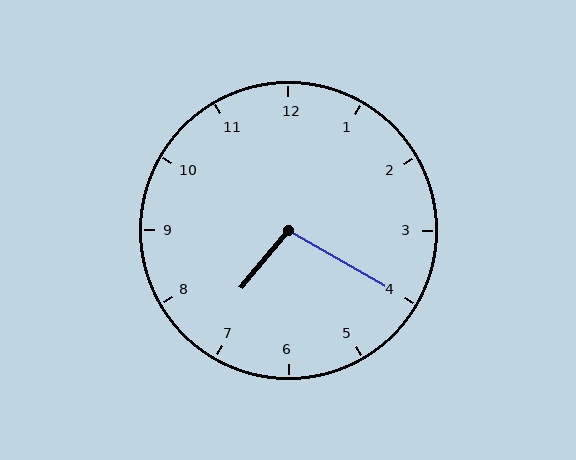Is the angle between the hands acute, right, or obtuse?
It is obtuse.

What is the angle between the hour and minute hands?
Approximately 100 degrees.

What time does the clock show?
7:20.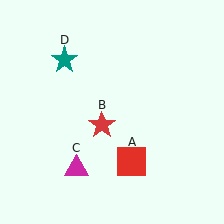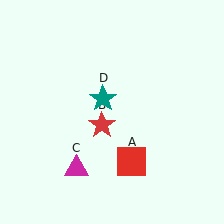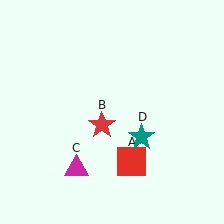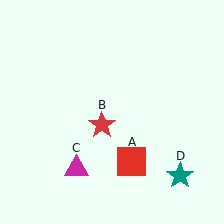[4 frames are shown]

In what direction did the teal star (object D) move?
The teal star (object D) moved down and to the right.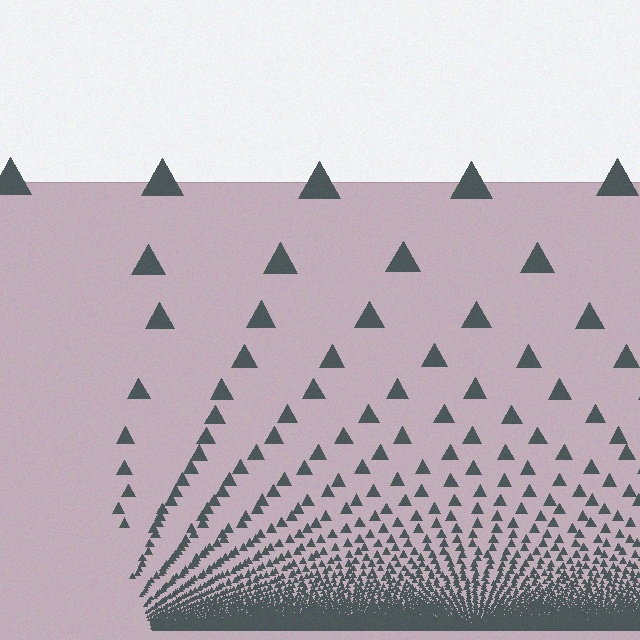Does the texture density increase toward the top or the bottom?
Density increases toward the bottom.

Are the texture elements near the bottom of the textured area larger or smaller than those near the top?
Smaller. The gradient is inverted — elements near the bottom are smaller and denser.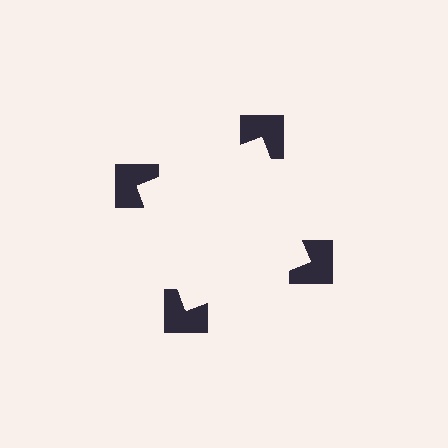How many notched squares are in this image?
There are 4 — one at each vertex of the illusory square.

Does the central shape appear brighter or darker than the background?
It typically appears slightly brighter than the background, even though no actual brightness change is drawn.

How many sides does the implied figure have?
4 sides.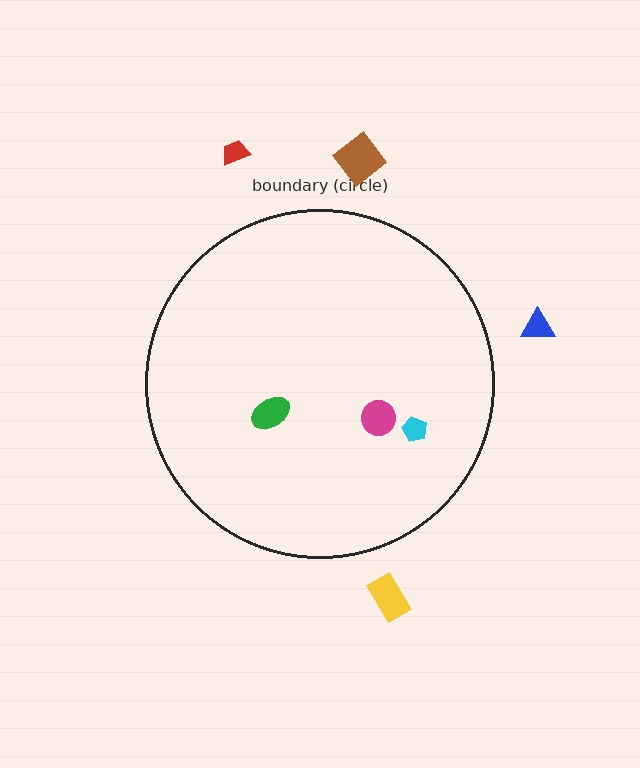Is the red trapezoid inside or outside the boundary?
Outside.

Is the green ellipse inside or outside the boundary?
Inside.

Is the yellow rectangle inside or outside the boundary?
Outside.